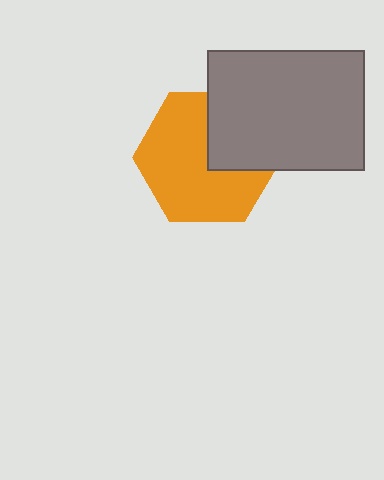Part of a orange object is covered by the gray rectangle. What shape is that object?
It is a hexagon.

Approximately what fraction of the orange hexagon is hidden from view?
Roughly 32% of the orange hexagon is hidden behind the gray rectangle.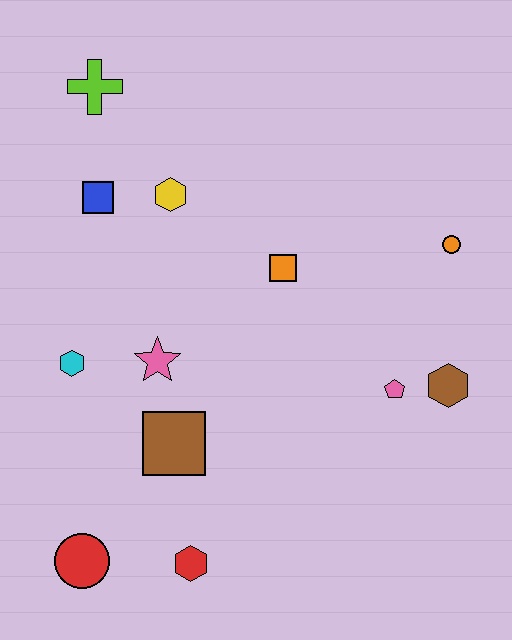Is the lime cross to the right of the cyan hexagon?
Yes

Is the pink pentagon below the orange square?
Yes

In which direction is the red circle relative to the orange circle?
The red circle is to the left of the orange circle.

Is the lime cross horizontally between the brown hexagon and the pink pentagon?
No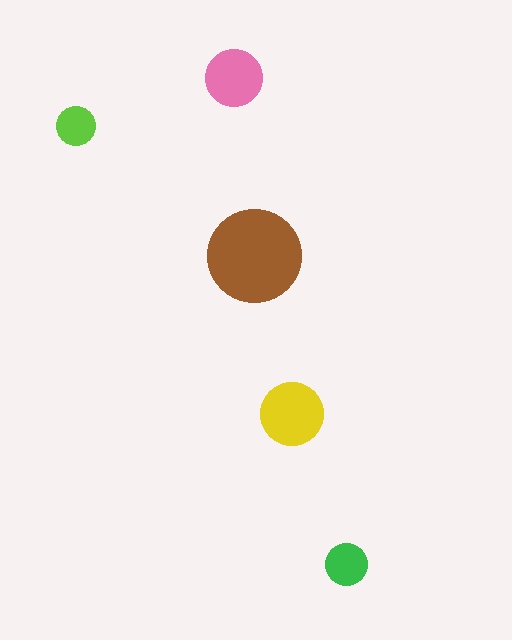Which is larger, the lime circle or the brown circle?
The brown one.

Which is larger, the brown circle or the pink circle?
The brown one.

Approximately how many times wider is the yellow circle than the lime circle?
About 1.5 times wider.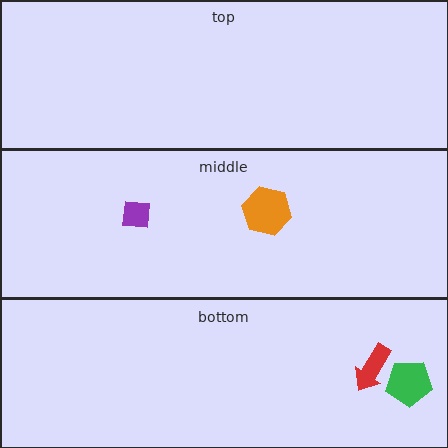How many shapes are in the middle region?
2.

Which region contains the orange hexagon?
The middle region.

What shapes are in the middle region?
The orange hexagon, the purple square.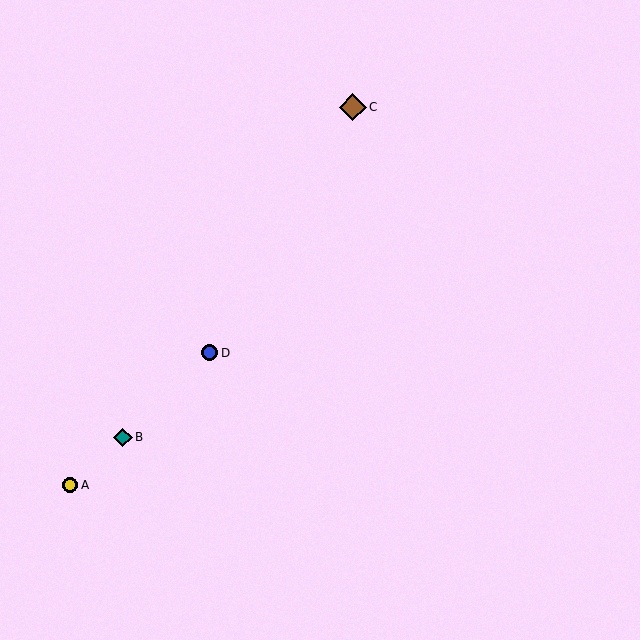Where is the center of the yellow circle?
The center of the yellow circle is at (70, 485).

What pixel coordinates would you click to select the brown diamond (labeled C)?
Click at (353, 107) to select the brown diamond C.